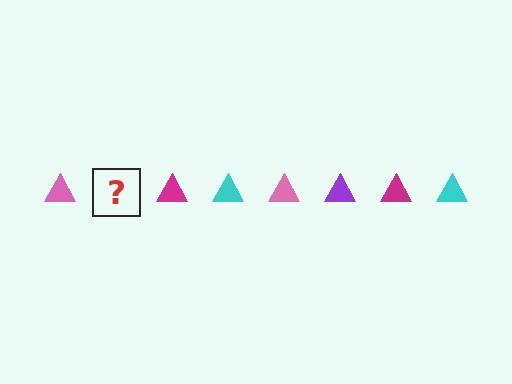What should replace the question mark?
The question mark should be replaced with a purple triangle.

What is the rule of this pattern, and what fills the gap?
The rule is that the pattern cycles through pink, purple, magenta, cyan triangles. The gap should be filled with a purple triangle.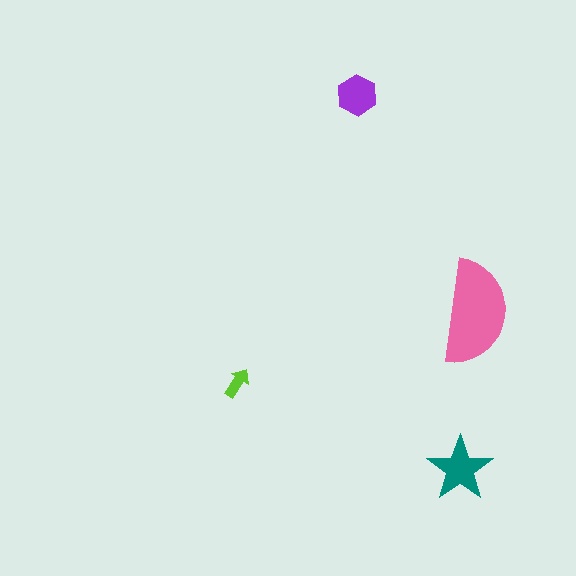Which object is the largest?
The pink semicircle.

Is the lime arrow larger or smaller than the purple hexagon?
Smaller.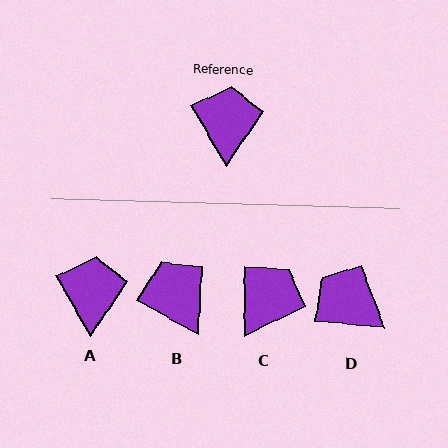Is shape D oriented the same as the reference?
No, it is off by about 55 degrees.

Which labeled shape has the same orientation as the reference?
A.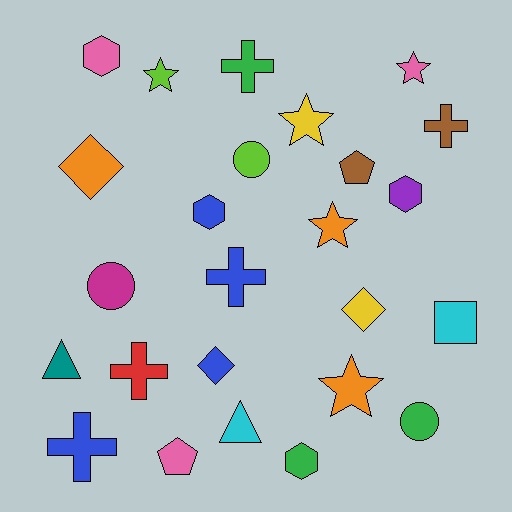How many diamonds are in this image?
There are 3 diamonds.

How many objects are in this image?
There are 25 objects.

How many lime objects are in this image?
There are 2 lime objects.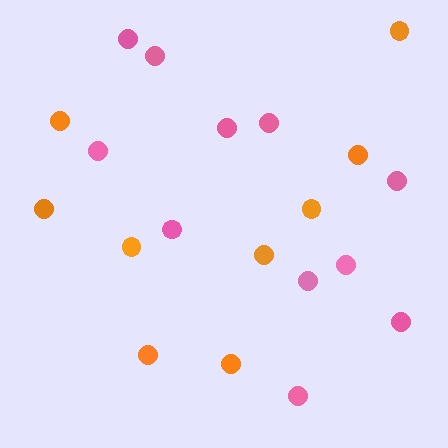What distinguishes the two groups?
There are 2 groups: one group of orange circles (9) and one group of pink circles (11).